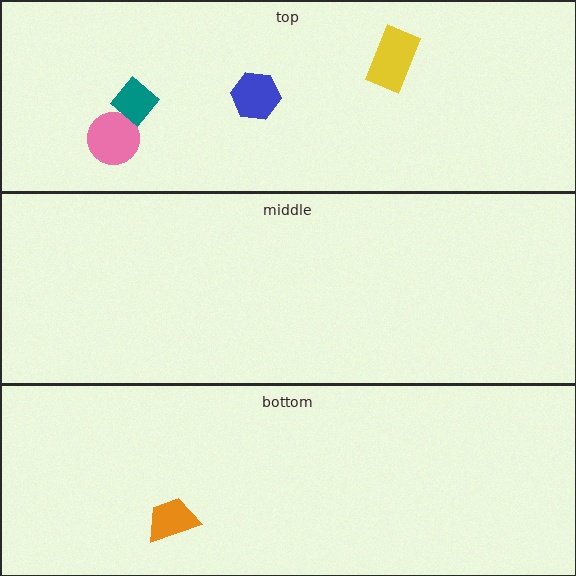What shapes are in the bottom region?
The orange trapezoid.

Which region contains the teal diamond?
The top region.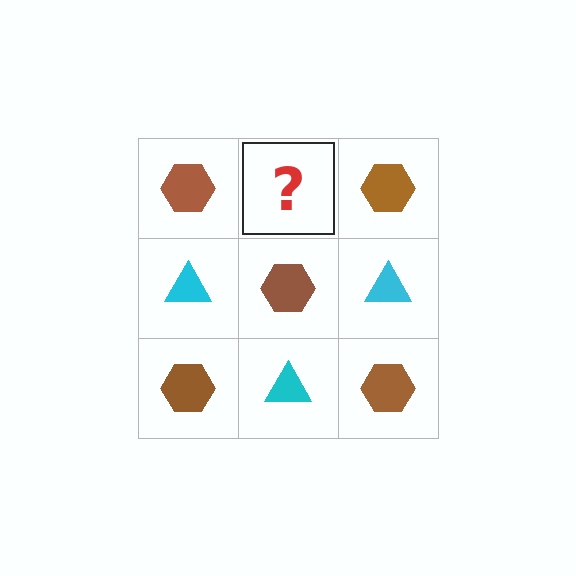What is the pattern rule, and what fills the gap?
The rule is that it alternates brown hexagon and cyan triangle in a checkerboard pattern. The gap should be filled with a cyan triangle.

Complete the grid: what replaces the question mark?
The question mark should be replaced with a cyan triangle.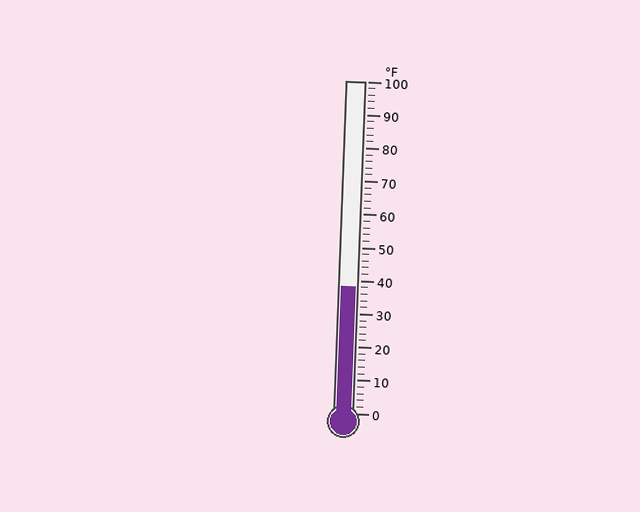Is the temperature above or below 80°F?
The temperature is below 80°F.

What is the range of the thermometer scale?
The thermometer scale ranges from 0°F to 100°F.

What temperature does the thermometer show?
The thermometer shows approximately 38°F.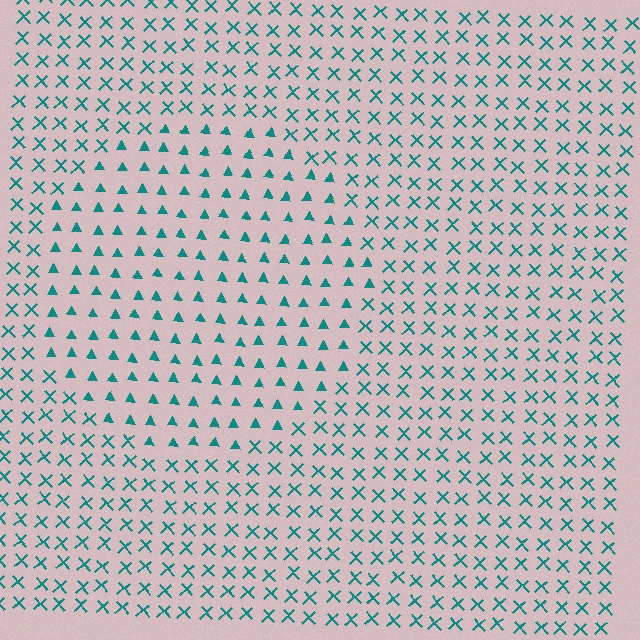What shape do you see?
I see a circle.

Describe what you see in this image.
The image is filled with small teal elements arranged in a uniform grid. A circle-shaped region contains triangles, while the surrounding area contains X marks. The boundary is defined purely by the change in element shape.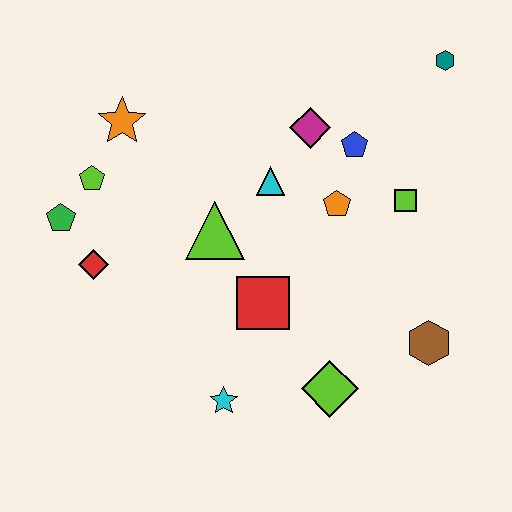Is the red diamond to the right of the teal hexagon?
No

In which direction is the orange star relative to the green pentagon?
The orange star is above the green pentagon.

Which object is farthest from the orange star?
The brown hexagon is farthest from the orange star.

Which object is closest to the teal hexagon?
The blue pentagon is closest to the teal hexagon.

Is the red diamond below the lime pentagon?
Yes